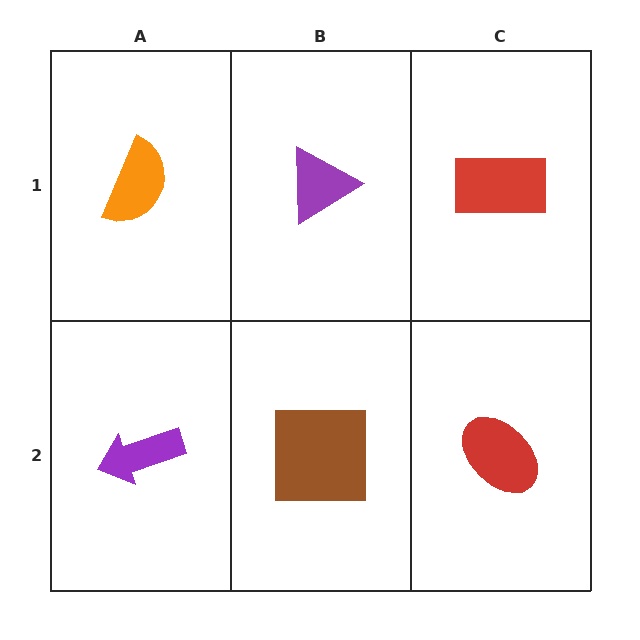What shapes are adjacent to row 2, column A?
An orange semicircle (row 1, column A), a brown square (row 2, column B).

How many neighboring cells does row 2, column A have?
2.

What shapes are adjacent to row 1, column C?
A red ellipse (row 2, column C), a purple triangle (row 1, column B).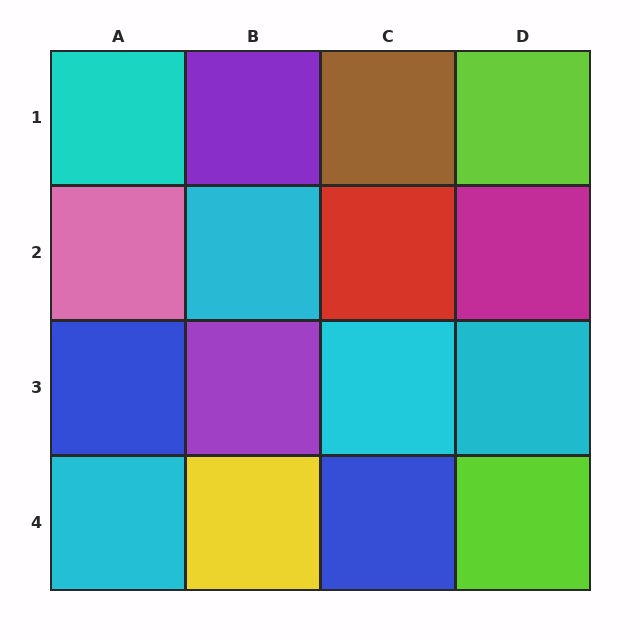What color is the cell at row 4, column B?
Yellow.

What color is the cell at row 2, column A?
Pink.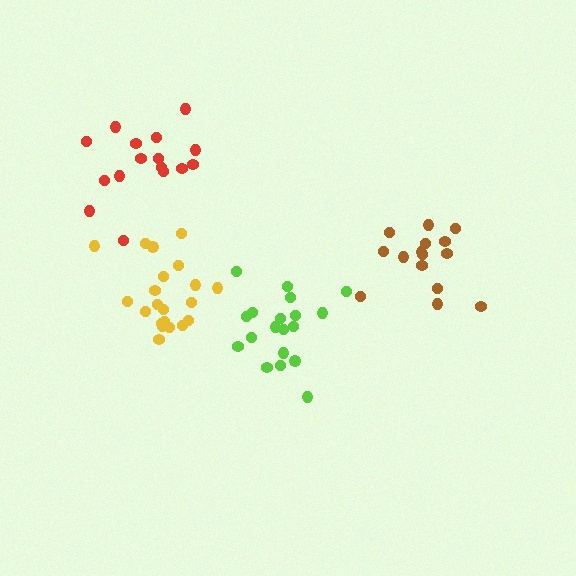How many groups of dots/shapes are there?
There are 4 groups.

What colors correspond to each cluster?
The clusters are colored: yellow, red, lime, brown.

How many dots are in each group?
Group 1: 21 dots, Group 2: 16 dots, Group 3: 19 dots, Group 4: 15 dots (71 total).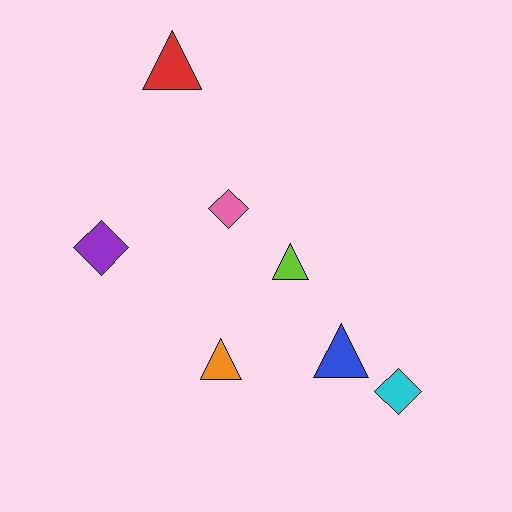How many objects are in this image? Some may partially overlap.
There are 7 objects.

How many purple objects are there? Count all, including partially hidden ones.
There is 1 purple object.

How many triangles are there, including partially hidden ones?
There are 4 triangles.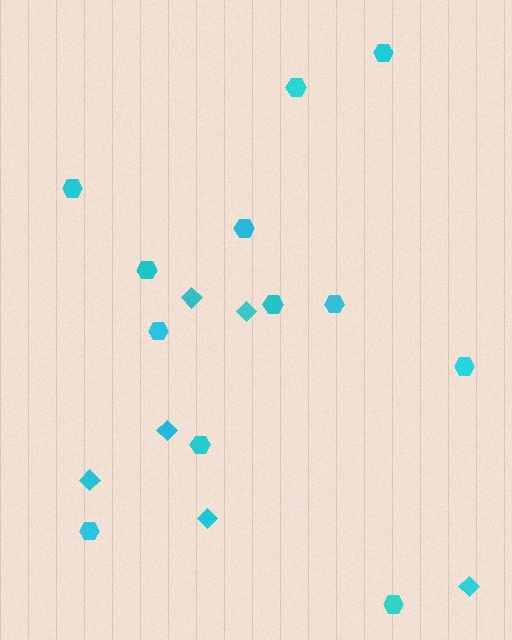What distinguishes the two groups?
There are 2 groups: one group of diamonds (6) and one group of hexagons (12).